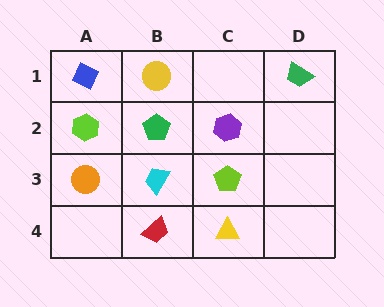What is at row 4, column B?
A red trapezoid.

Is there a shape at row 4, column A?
No, that cell is empty.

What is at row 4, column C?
A yellow triangle.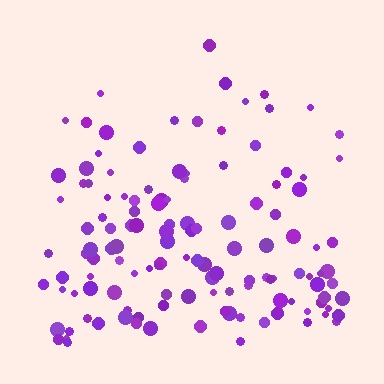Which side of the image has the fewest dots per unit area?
The top.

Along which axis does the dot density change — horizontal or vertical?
Vertical.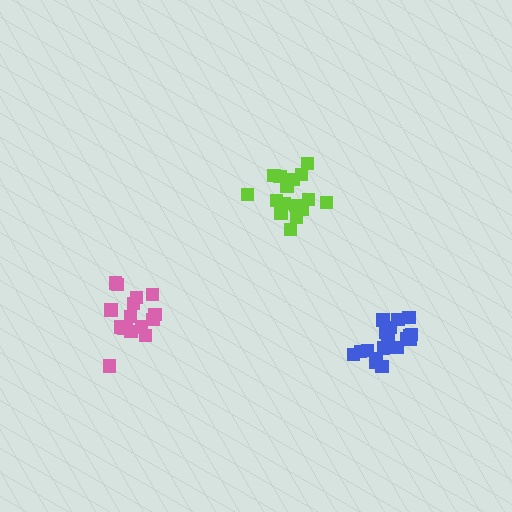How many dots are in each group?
Group 1: 18 dots, Group 2: 16 dots, Group 3: 17 dots (51 total).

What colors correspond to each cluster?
The clusters are colored: blue, pink, lime.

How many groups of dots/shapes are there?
There are 3 groups.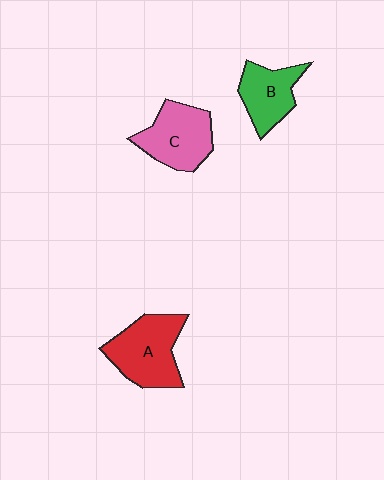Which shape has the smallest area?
Shape B (green).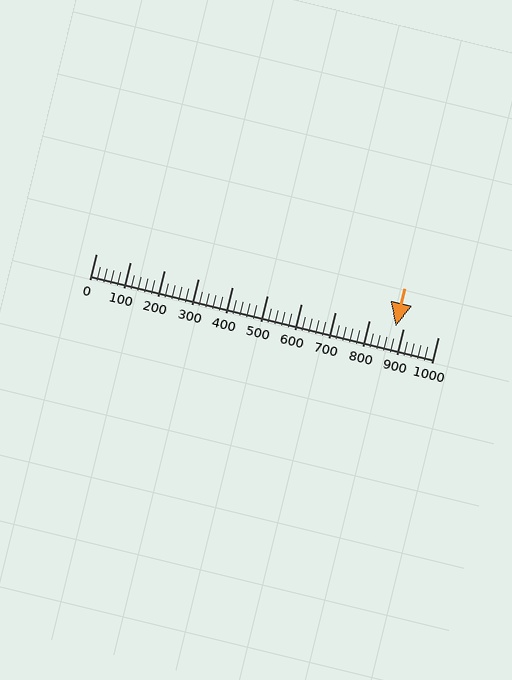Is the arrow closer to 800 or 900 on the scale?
The arrow is closer to 900.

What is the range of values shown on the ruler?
The ruler shows values from 0 to 1000.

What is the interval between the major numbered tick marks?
The major tick marks are spaced 100 units apart.